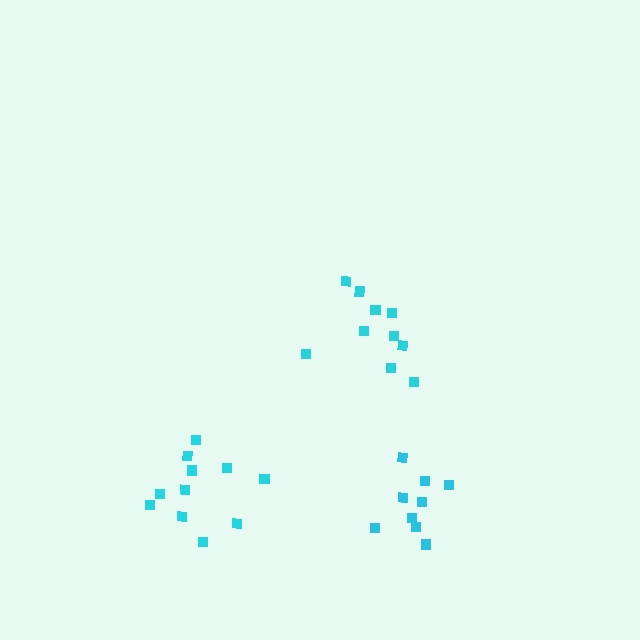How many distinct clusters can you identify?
There are 3 distinct clusters.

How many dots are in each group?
Group 1: 10 dots, Group 2: 11 dots, Group 3: 9 dots (30 total).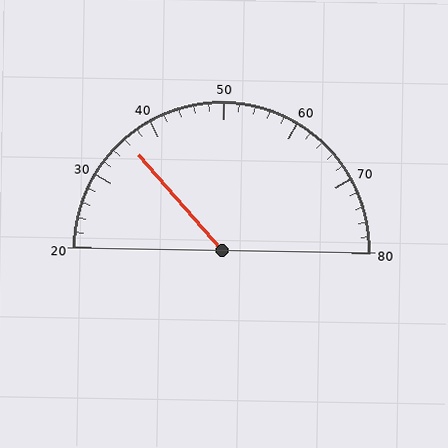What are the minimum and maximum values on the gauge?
The gauge ranges from 20 to 80.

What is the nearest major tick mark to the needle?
The nearest major tick mark is 40.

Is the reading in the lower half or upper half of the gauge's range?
The reading is in the lower half of the range (20 to 80).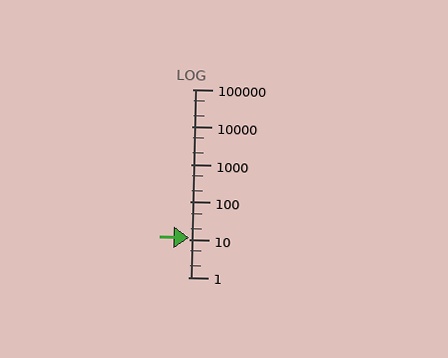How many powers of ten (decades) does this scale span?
The scale spans 5 decades, from 1 to 100000.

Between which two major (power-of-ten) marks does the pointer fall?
The pointer is between 10 and 100.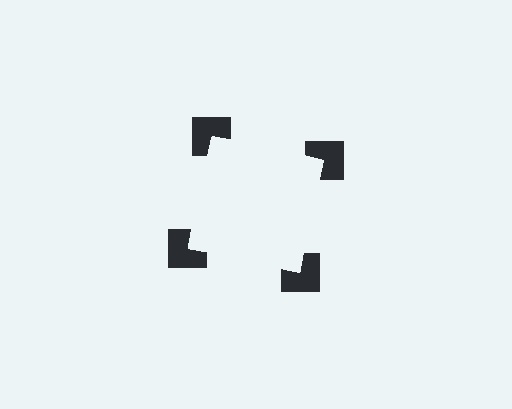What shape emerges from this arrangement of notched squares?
An illusory square — its edges are inferred from the aligned wedge cuts in the notched squares, not physically drawn.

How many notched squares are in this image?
There are 4 — one at each vertex of the illusory square.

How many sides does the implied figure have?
4 sides.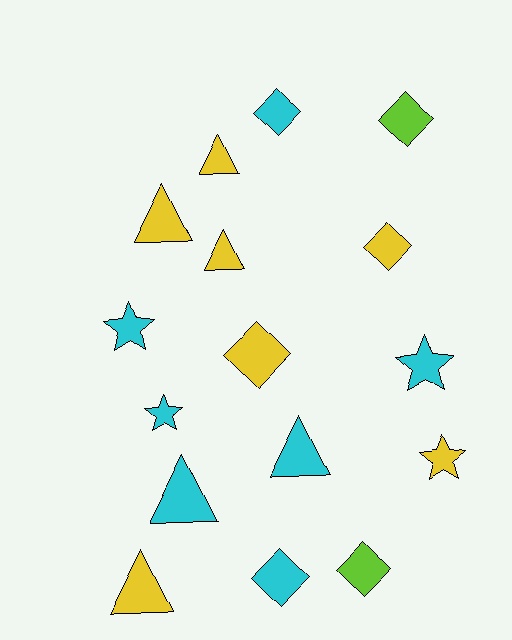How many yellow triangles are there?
There are 4 yellow triangles.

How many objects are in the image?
There are 16 objects.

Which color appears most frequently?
Yellow, with 7 objects.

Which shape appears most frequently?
Triangle, with 6 objects.